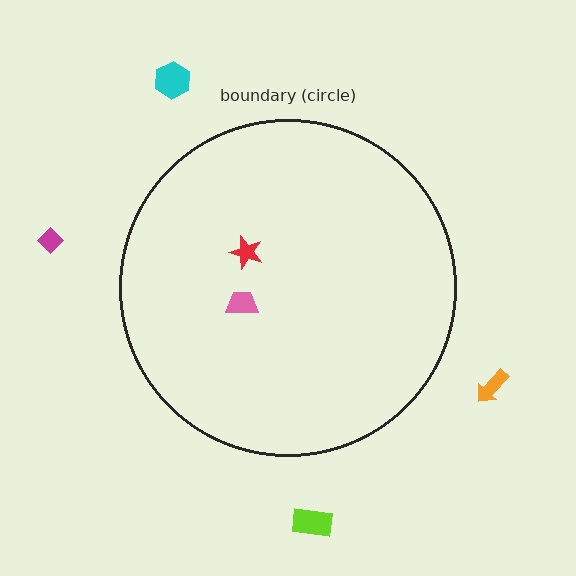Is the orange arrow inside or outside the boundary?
Outside.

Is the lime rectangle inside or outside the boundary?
Outside.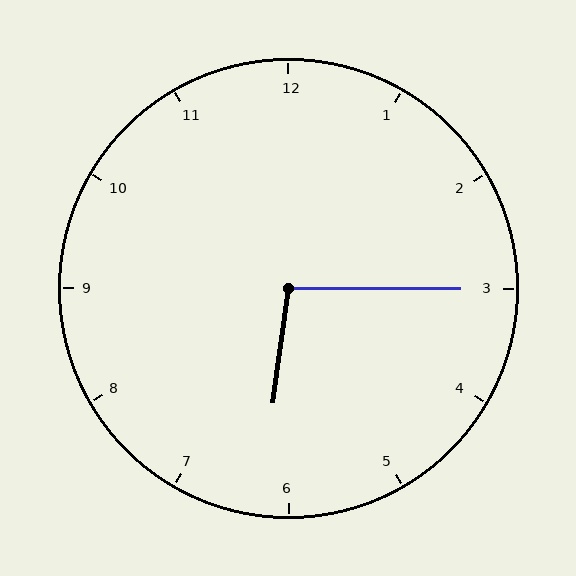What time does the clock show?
6:15.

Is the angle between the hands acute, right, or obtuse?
It is obtuse.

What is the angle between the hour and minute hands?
Approximately 98 degrees.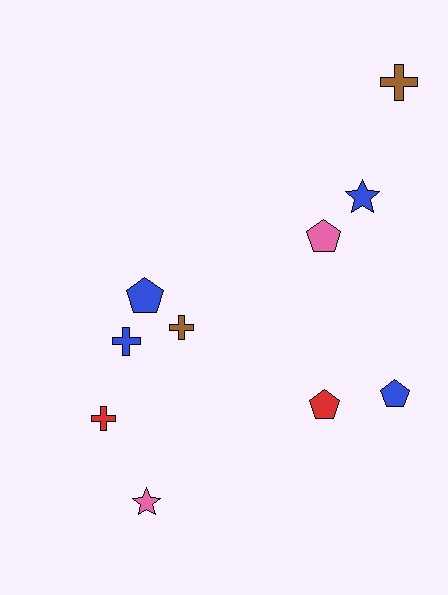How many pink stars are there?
There is 1 pink star.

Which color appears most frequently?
Blue, with 4 objects.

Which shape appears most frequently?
Pentagon, with 4 objects.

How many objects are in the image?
There are 10 objects.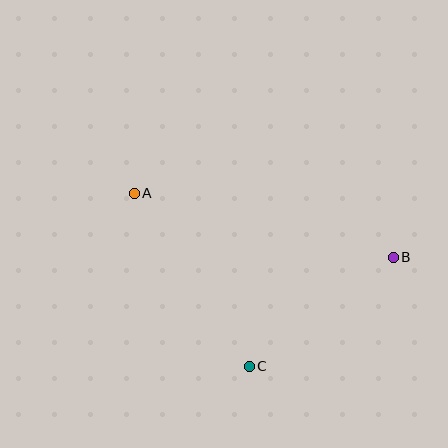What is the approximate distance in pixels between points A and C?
The distance between A and C is approximately 208 pixels.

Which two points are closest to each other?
Points B and C are closest to each other.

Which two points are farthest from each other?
Points A and B are farthest from each other.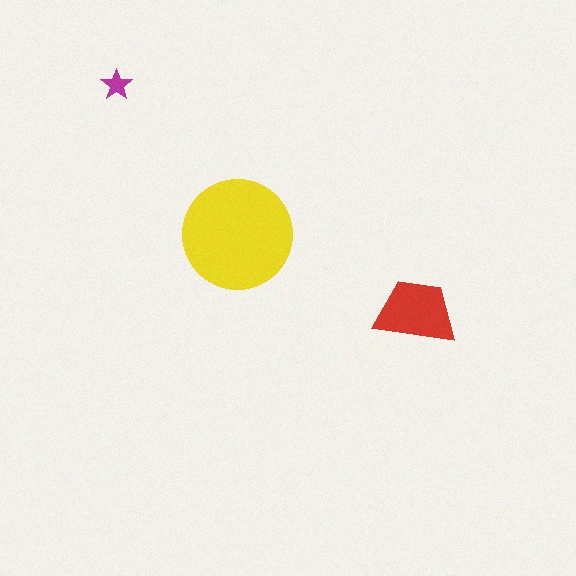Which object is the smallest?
The magenta star.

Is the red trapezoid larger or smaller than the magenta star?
Larger.